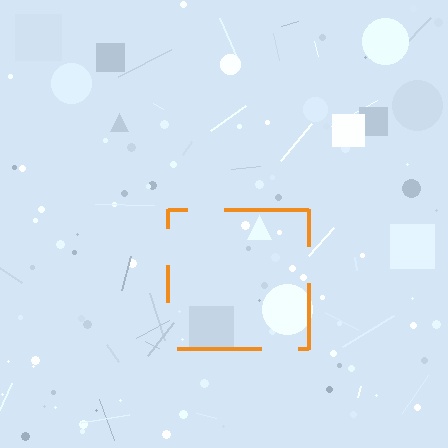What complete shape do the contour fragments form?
The contour fragments form a square.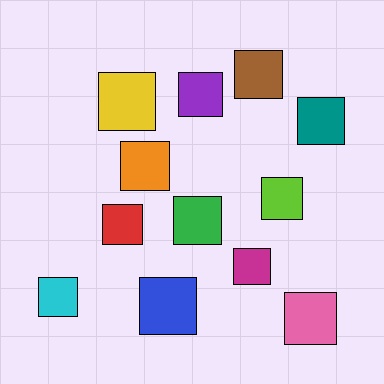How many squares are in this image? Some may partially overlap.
There are 12 squares.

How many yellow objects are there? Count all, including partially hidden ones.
There is 1 yellow object.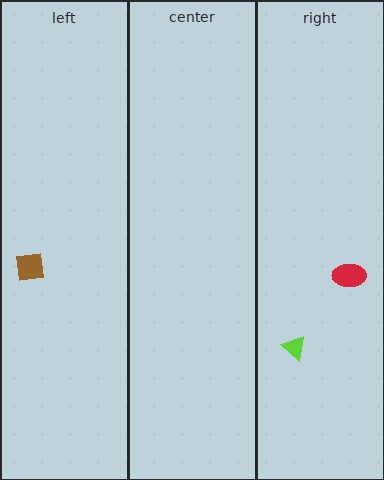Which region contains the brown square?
The left region.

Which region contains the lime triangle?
The right region.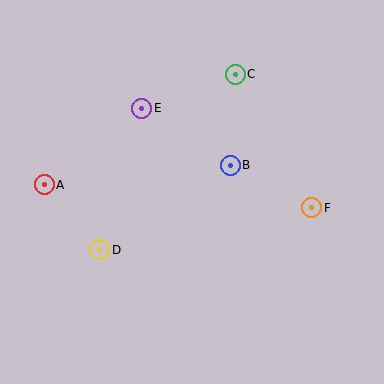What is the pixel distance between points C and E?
The distance between C and E is 100 pixels.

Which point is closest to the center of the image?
Point B at (230, 165) is closest to the center.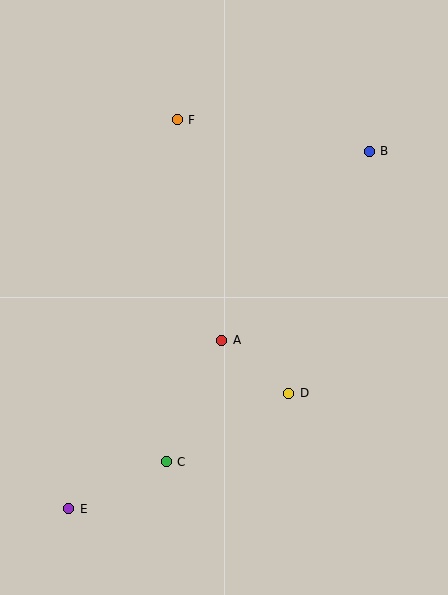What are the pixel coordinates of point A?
Point A is at (222, 340).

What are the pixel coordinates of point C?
Point C is at (166, 462).